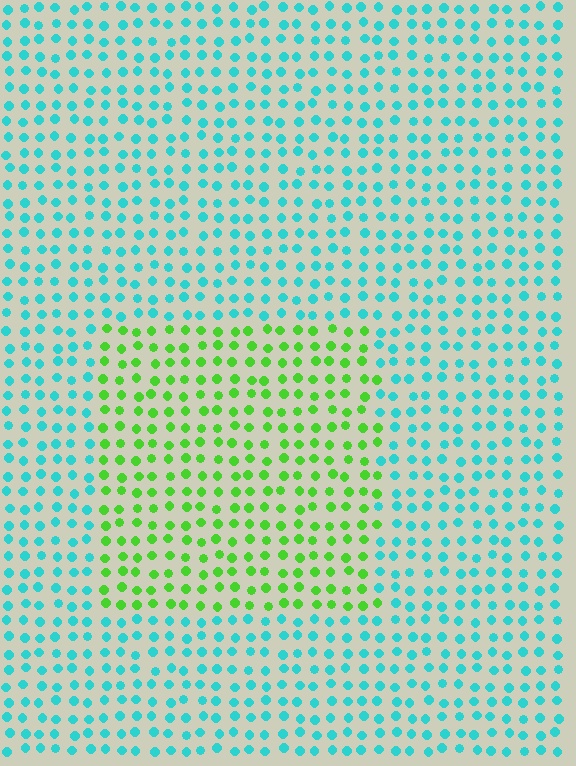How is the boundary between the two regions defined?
The boundary is defined purely by a slight shift in hue (about 67 degrees). Spacing, size, and orientation are identical on both sides.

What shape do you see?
I see a rectangle.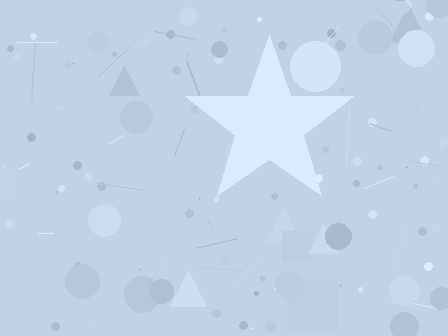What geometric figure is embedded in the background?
A star is embedded in the background.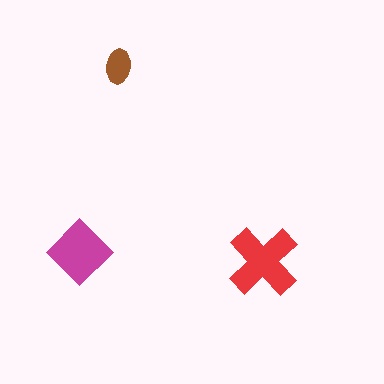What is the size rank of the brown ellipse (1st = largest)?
3rd.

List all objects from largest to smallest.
The red cross, the magenta diamond, the brown ellipse.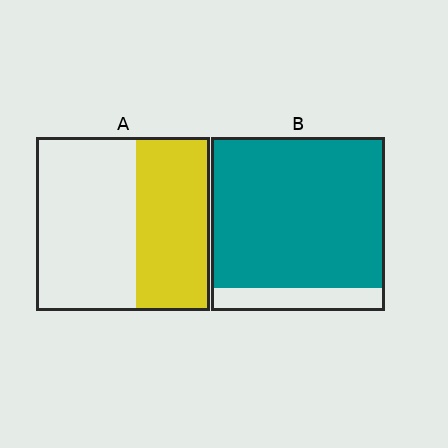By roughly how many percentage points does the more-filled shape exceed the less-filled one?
By roughly 45 percentage points (B over A).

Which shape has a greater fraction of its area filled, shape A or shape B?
Shape B.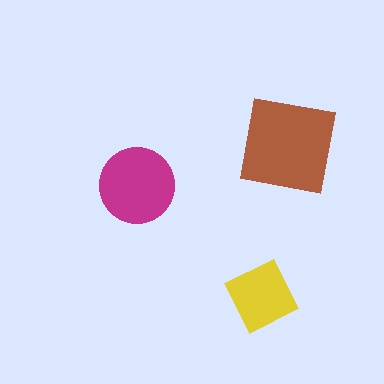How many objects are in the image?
There are 3 objects in the image.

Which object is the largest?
The brown square.